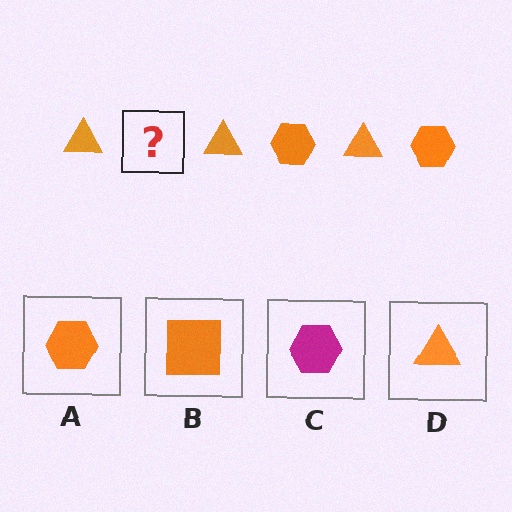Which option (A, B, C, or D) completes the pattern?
A.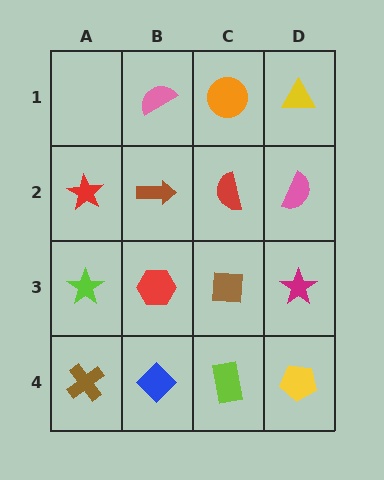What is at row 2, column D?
A pink semicircle.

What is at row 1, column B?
A pink semicircle.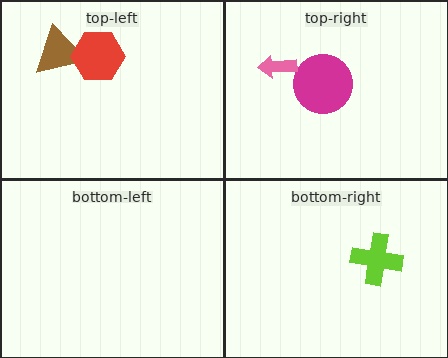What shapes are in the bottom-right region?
The lime cross.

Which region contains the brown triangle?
The top-left region.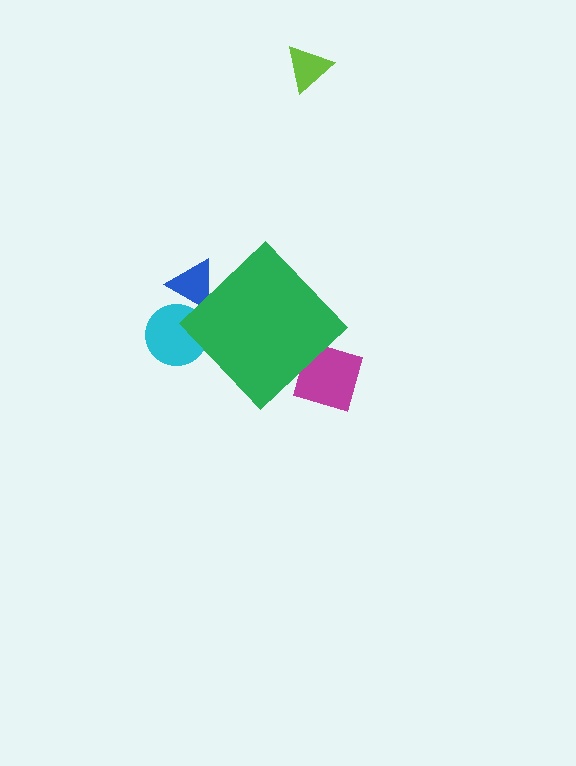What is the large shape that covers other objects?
A green diamond.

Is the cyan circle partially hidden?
Yes, the cyan circle is partially hidden behind the green diamond.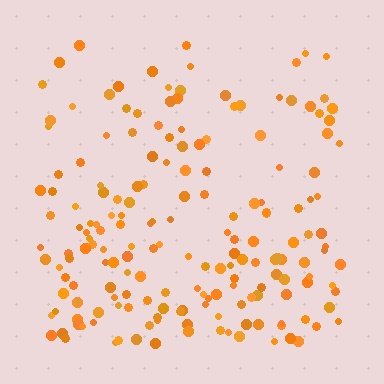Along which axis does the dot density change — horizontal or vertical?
Vertical.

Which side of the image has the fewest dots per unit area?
The top.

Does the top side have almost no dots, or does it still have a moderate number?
Still a moderate number, just noticeably fewer than the bottom.